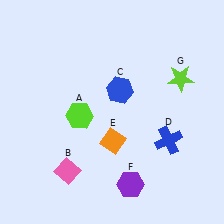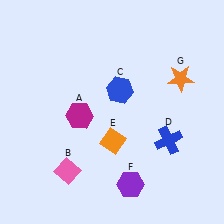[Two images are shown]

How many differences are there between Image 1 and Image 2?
There are 2 differences between the two images.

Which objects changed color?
A changed from lime to magenta. G changed from lime to orange.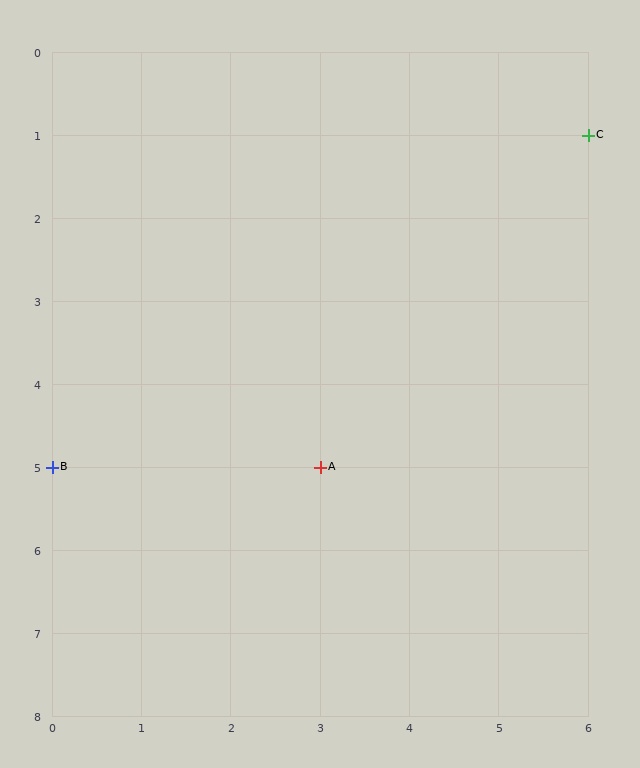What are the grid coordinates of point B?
Point B is at grid coordinates (0, 5).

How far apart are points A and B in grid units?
Points A and B are 3 columns apart.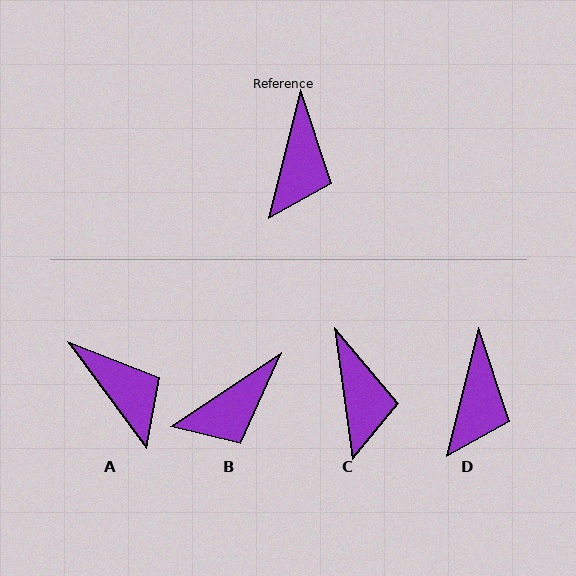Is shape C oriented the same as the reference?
No, it is off by about 22 degrees.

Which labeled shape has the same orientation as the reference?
D.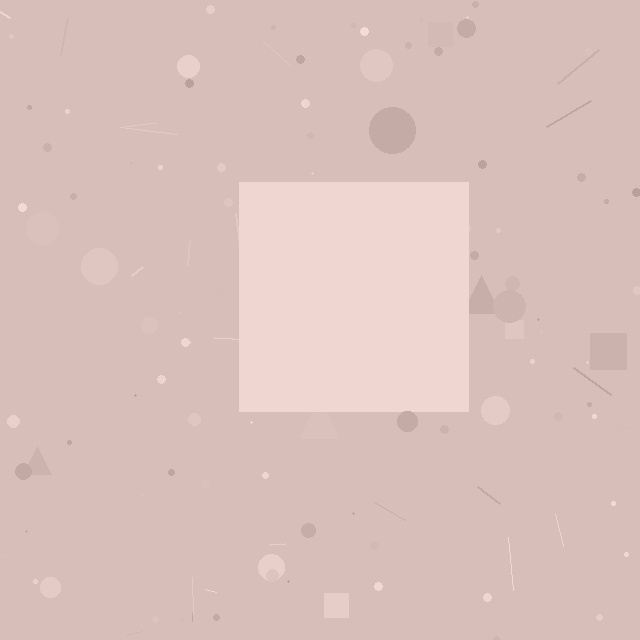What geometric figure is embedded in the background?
A square is embedded in the background.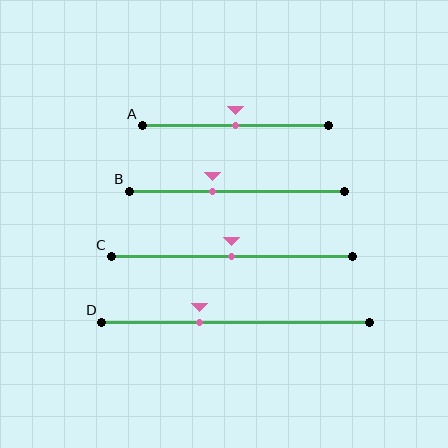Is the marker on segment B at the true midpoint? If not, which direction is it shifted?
No, the marker on segment B is shifted to the left by about 12% of the segment length.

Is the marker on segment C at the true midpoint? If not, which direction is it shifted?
Yes, the marker on segment C is at the true midpoint.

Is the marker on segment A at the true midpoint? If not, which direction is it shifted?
Yes, the marker on segment A is at the true midpoint.